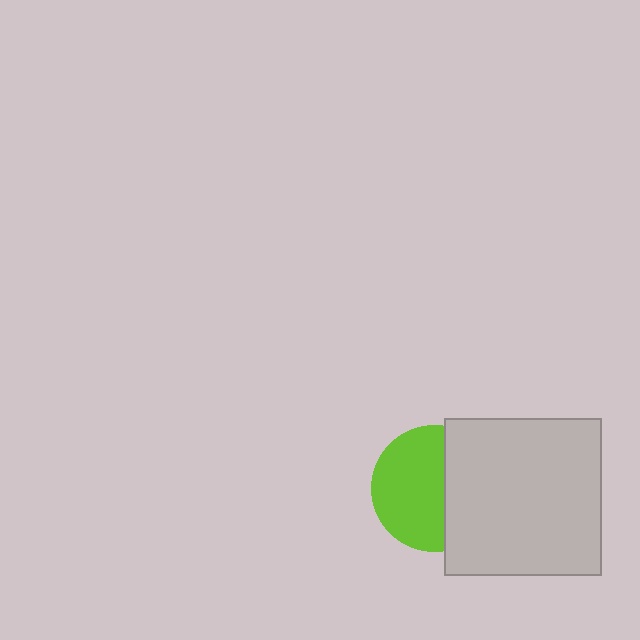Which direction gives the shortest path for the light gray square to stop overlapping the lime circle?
Moving right gives the shortest separation.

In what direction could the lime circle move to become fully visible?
The lime circle could move left. That would shift it out from behind the light gray square entirely.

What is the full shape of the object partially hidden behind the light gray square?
The partially hidden object is a lime circle.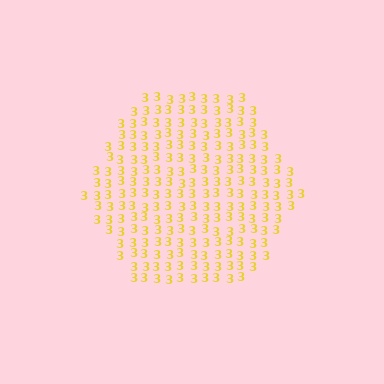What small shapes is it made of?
It is made of small digit 3's.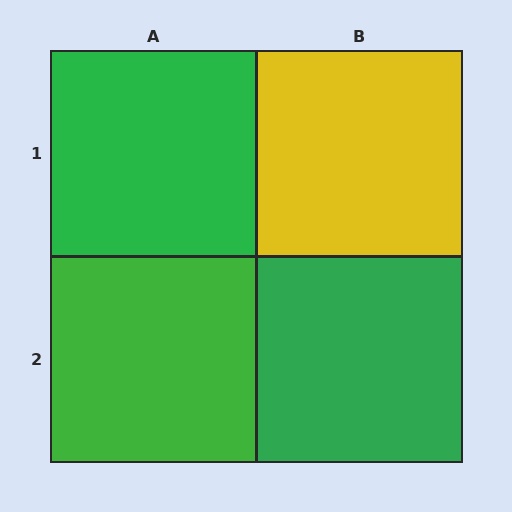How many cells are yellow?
1 cell is yellow.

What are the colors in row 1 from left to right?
Green, yellow.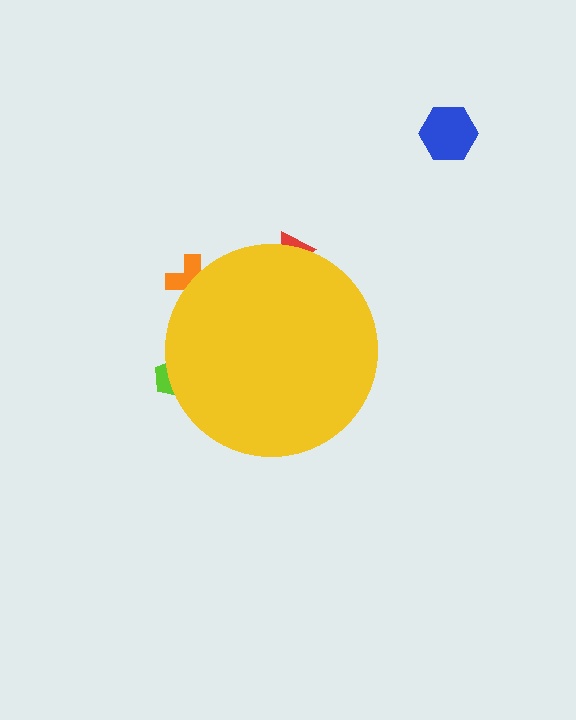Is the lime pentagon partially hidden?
Yes, the lime pentagon is partially hidden behind the yellow circle.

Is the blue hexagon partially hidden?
No, the blue hexagon is fully visible.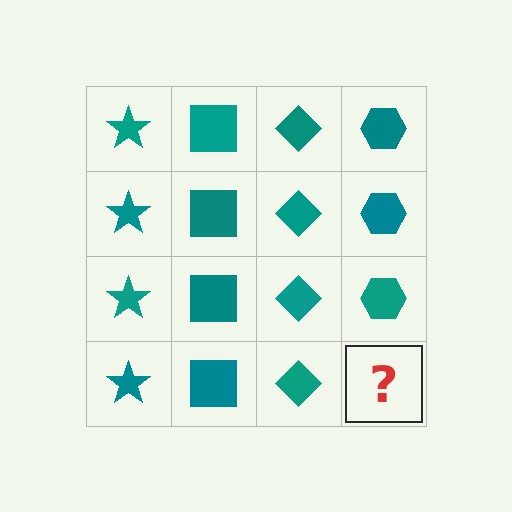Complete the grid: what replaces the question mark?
The question mark should be replaced with a teal hexagon.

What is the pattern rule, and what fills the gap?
The rule is that each column has a consistent shape. The gap should be filled with a teal hexagon.